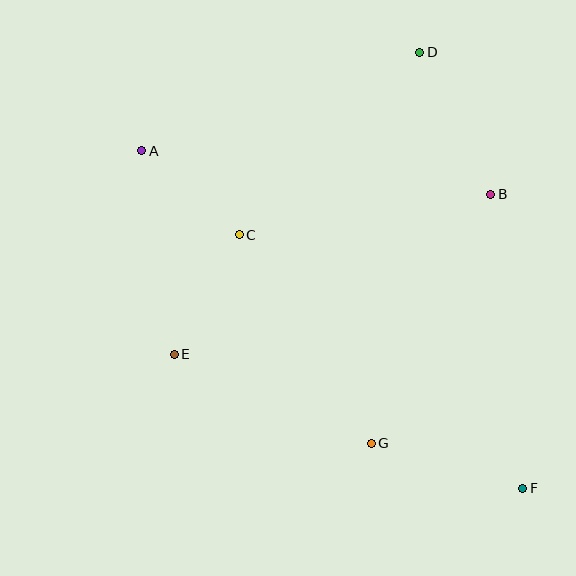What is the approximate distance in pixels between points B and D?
The distance between B and D is approximately 159 pixels.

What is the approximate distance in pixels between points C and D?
The distance between C and D is approximately 257 pixels.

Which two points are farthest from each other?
Points A and F are farthest from each other.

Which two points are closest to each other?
Points A and C are closest to each other.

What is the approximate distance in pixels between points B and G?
The distance between B and G is approximately 276 pixels.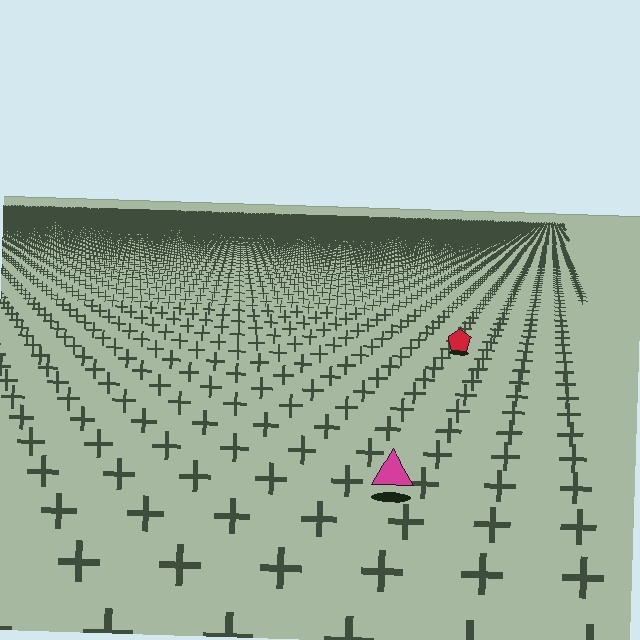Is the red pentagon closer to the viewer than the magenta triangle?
No. The magenta triangle is closer — you can tell from the texture gradient: the ground texture is coarser near it.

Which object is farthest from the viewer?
The red pentagon is farthest from the viewer. It appears smaller and the ground texture around it is denser.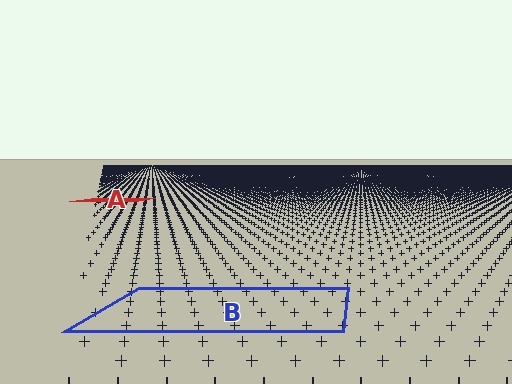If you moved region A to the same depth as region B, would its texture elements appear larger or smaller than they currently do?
They would appear larger. At a closer depth, the same texture elements are projected at a bigger on-screen size.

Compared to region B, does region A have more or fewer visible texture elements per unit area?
Region A has more texture elements per unit area — they are packed more densely because it is farther away.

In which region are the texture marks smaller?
The texture marks are smaller in region A, because it is farther away.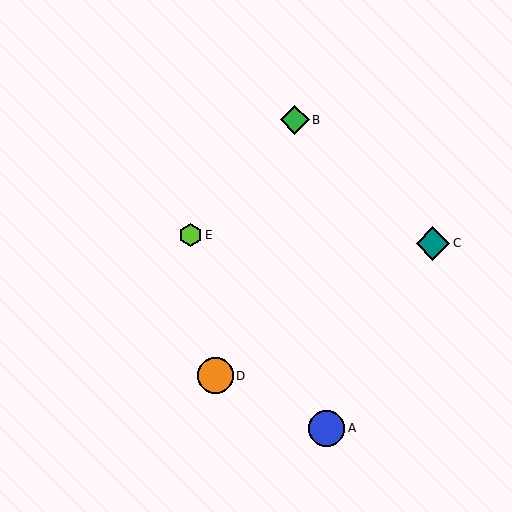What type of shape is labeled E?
Shape E is a lime hexagon.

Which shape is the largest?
The blue circle (labeled A) is the largest.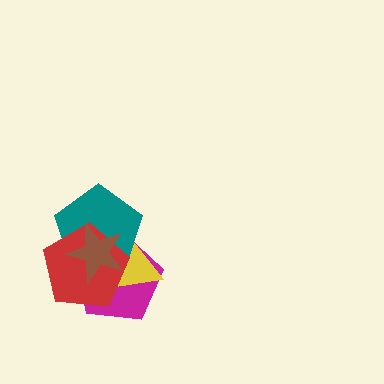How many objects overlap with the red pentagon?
4 objects overlap with the red pentagon.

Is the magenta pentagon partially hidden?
Yes, it is partially covered by another shape.